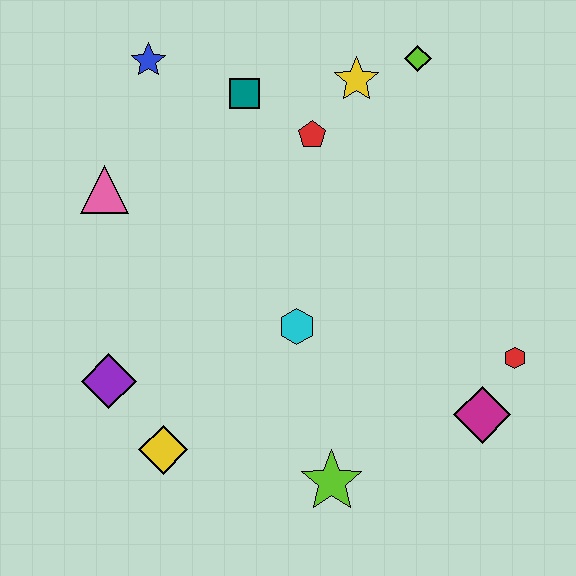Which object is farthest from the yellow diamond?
The lime diamond is farthest from the yellow diamond.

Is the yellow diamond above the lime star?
Yes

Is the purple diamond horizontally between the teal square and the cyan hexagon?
No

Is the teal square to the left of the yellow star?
Yes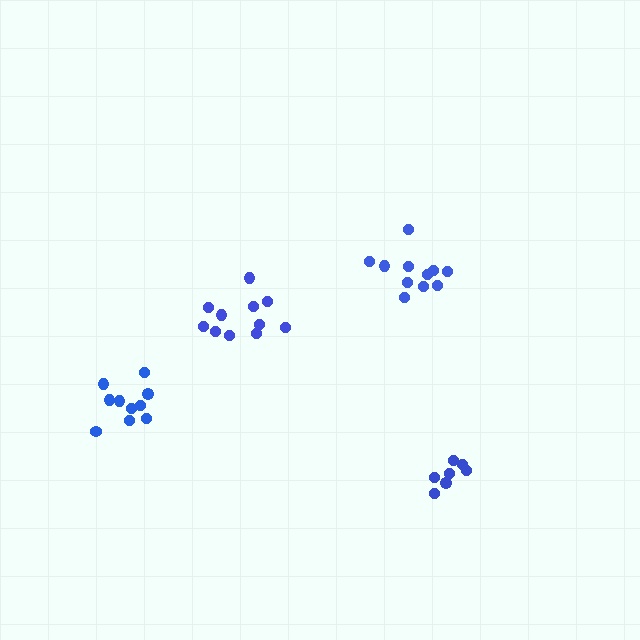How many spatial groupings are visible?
There are 4 spatial groupings.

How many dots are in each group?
Group 1: 11 dots, Group 2: 11 dots, Group 3: 7 dots, Group 4: 10 dots (39 total).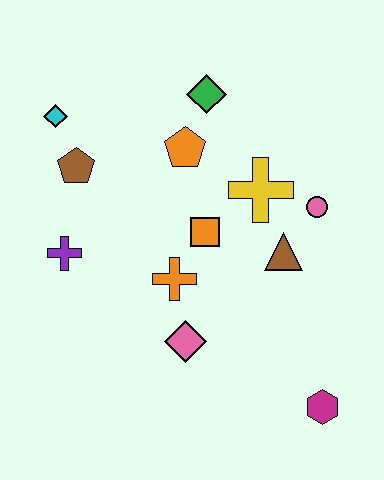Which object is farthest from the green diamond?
The magenta hexagon is farthest from the green diamond.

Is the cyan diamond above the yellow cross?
Yes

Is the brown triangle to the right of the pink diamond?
Yes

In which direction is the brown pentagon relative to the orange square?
The brown pentagon is to the left of the orange square.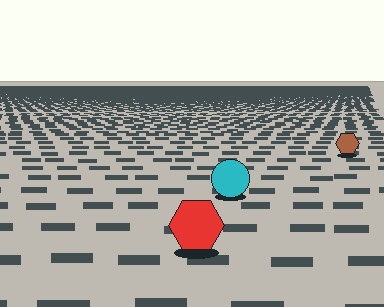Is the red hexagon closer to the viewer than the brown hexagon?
Yes. The red hexagon is closer — you can tell from the texture gradient: the ground texture is coarser near it.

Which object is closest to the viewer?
The red hexagon is closest. The texture marks near it are larger and more spread out.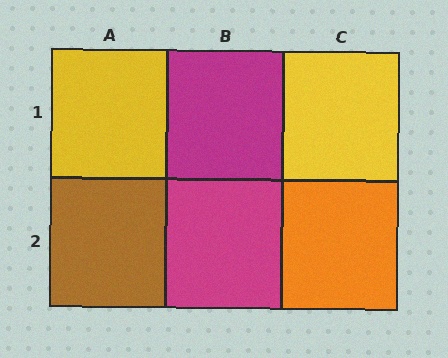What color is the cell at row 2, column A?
Brown.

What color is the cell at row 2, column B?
Magenta.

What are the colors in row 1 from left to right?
Yellow, magenta, yellow.